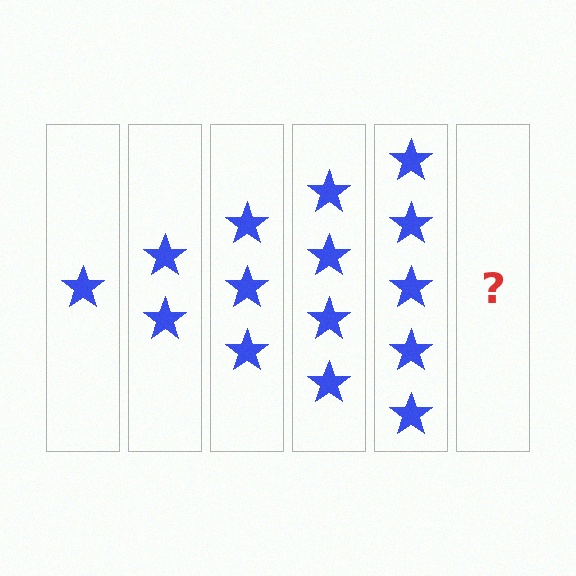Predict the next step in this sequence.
The next step is 6 stars.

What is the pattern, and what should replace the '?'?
The pattern is that each step adds one more star. The '?' should be 6 stars.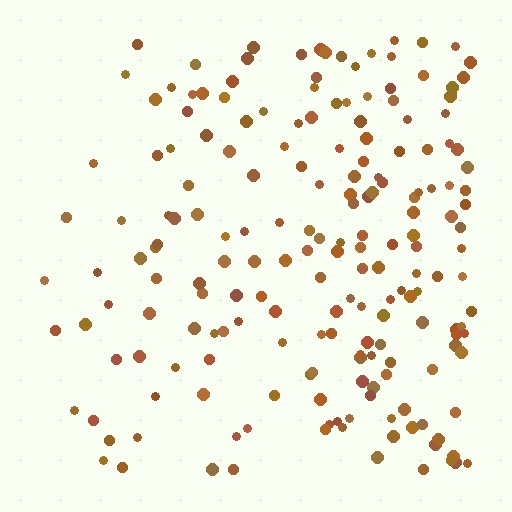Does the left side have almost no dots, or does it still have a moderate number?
Still a moderate number, just noticeably fewer than the right.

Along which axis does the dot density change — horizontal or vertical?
Horizontal.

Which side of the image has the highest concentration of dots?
The right.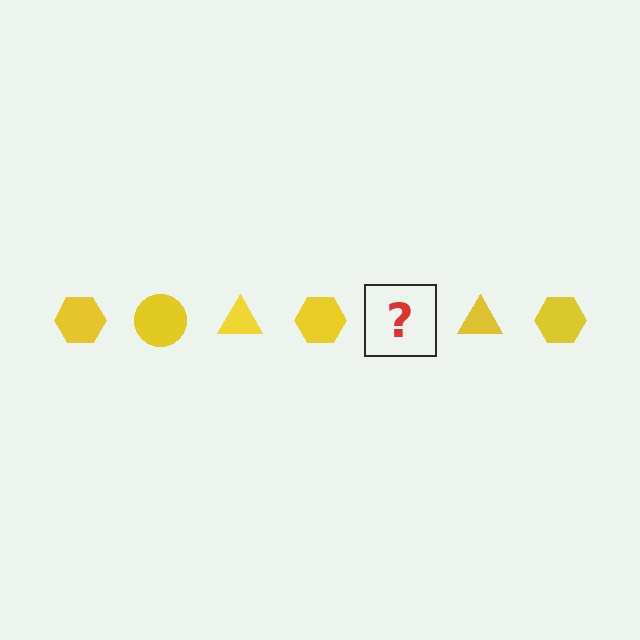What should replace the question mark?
The question mark should be replaced with a yellow circle.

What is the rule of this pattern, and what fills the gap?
The rule is that the pattern cycles through hexagon, circle, triangle shapes in yellow. The gap should be filled with a yellow circle.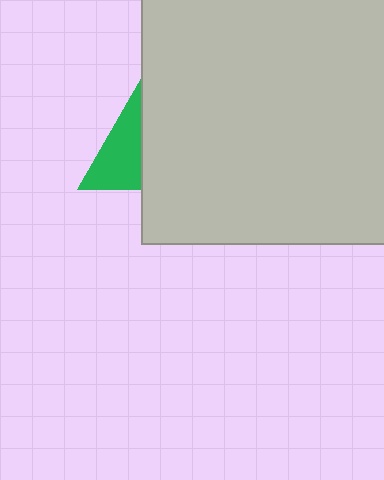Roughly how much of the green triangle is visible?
A small part of it is visible (roughly 43%).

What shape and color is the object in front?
The object in front is a light gray rectangle.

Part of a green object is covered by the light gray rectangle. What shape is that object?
It is a triangle.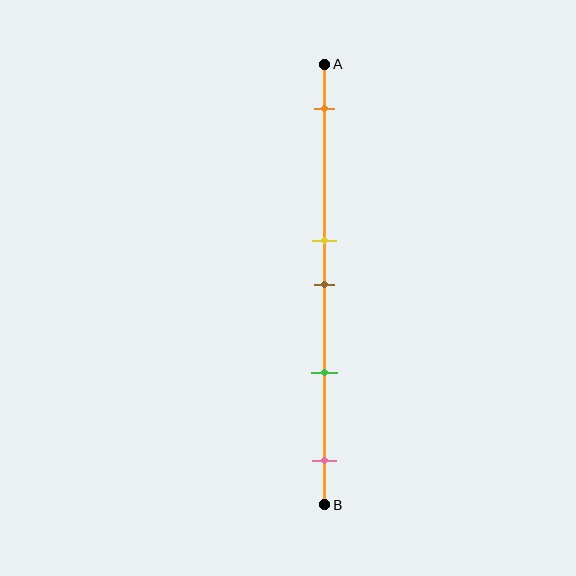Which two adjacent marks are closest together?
The yellow and brown marks are the closest adjacent pair.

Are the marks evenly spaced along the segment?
No, the marks are not evenly spaced.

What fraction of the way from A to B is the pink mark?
The pink mark is approximately 90% (0.9) of the way from A to B.